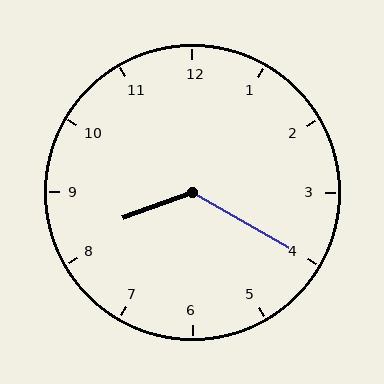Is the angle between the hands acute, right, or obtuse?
It is obtuse.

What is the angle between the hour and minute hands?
Approximately 130 degrees.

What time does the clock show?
8:20.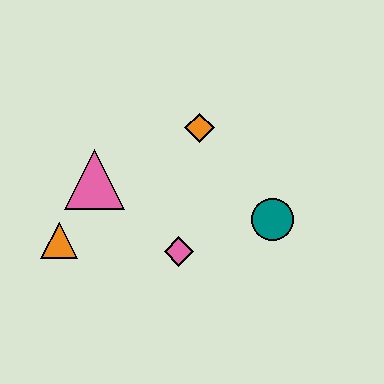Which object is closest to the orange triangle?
The pink triangle is closest to the orange triangle.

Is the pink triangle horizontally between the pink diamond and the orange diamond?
No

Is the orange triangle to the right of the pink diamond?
No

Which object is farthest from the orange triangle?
The teal circle is farthest from the orange triangle.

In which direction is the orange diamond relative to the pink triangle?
The orange diamond is to the right of the pink triangle.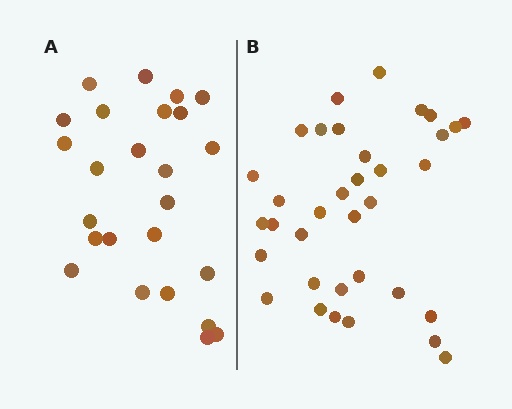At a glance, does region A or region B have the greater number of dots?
Region B (the right region) has more dots.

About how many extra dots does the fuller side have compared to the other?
Region B has roughly 10 or so more dots than region A.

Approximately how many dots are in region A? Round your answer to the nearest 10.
About 20 dots. (The exact count is 25, which rounds to 20.)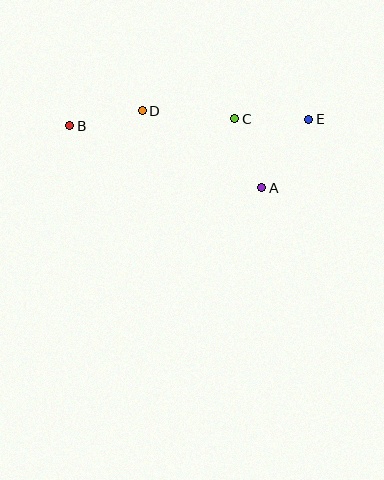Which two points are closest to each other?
Points C and E are closest to each other.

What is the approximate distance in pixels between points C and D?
The distance between C and D is approximately 93 pixels.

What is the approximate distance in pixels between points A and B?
The distance between A and B is approximately 202 pixels.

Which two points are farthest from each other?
Points B and E are farthest from each other.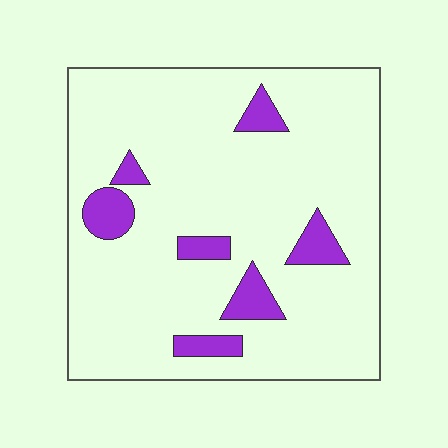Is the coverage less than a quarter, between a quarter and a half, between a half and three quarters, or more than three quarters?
Less than a quarter.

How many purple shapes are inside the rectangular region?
7.